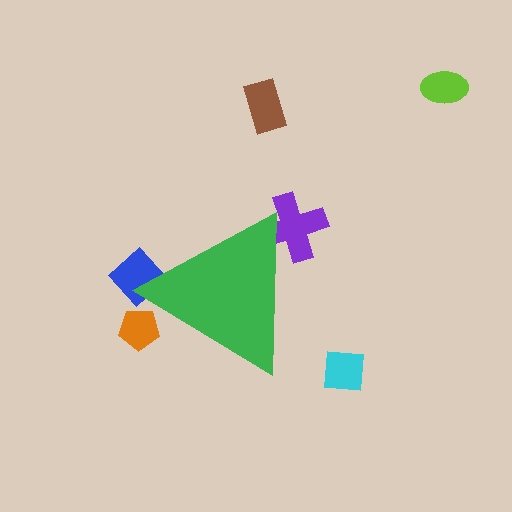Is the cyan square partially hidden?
No, the cyan square is fully visible.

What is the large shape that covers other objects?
A green triangle.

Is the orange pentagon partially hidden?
Yes, the orange pentagon is partially hidden behind the green triangle.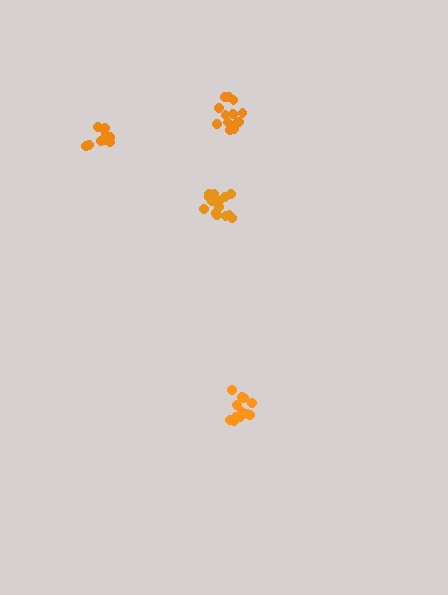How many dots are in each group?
Group 1: 10 dots, Group 2: 14 dots, Group 3: 14 dots, Group 4: 15 dots (53 total).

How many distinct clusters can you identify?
There are 4 distinct clusters.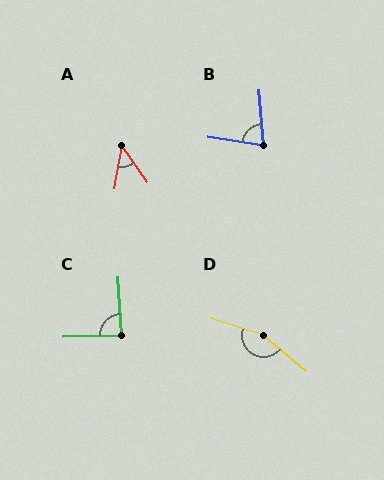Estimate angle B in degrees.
Approximately 76 degrees.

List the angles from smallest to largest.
A (44°), B (76°), C (88°), D (158°).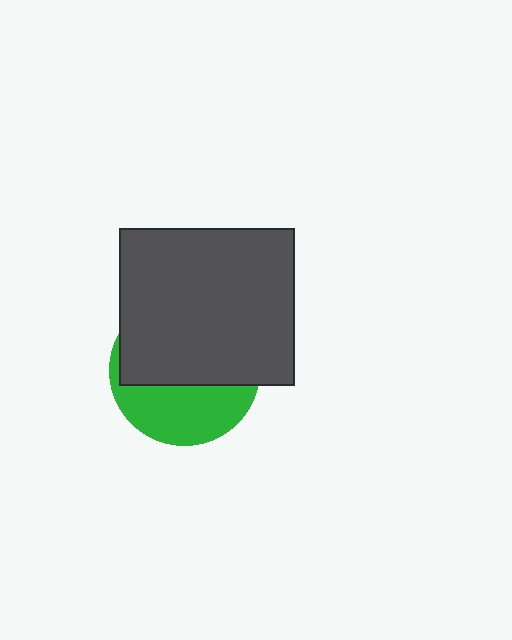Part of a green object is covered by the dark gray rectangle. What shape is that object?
It is a circle.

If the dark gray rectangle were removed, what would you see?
You would see the complete green circle.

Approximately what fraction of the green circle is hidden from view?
Roughly 60% of the green circle is hidden behind the dark gray rectangle.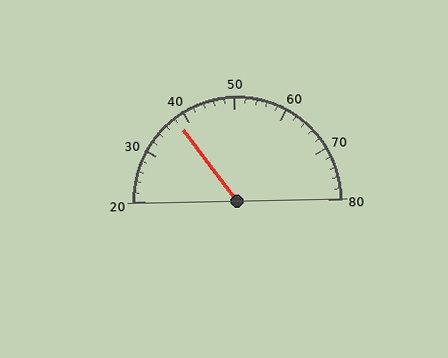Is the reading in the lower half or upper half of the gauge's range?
The reading is in the lower half of the range (20 to 80).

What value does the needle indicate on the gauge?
The needle indicates approximately 38.